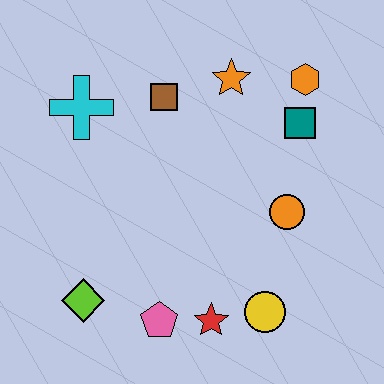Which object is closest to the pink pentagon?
The red star is closest to the pink pentagon.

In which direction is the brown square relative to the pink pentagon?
The brown square is above the pink pentagon.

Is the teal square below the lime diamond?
No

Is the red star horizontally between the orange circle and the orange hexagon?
No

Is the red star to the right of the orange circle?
No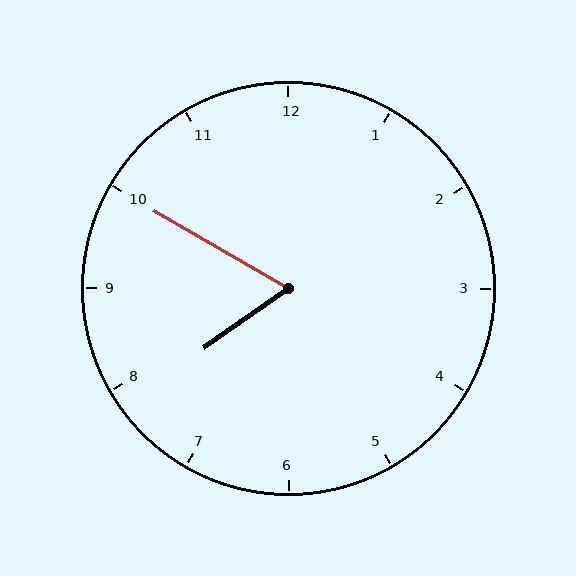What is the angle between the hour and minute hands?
Approximately 65 degrees.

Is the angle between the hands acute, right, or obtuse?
It is acute.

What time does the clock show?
7:50.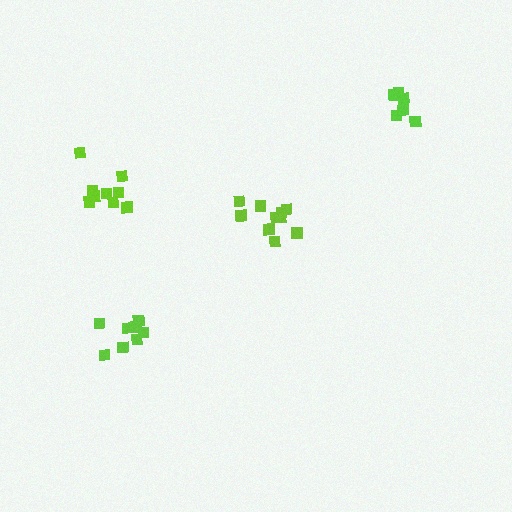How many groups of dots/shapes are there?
There are 4 groups.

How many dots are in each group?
Group 1: 8 dots, Group 2: 9 dots, Group 3: 7 dots, Group 4: 10 dots (34 total).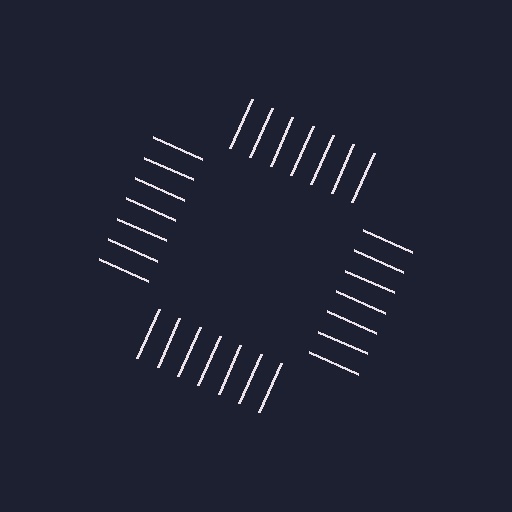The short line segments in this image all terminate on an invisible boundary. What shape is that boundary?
An illusory square — the line segments terminate on its edges but no continuous stroke is drawn.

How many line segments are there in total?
28 — 7 along each of the 4 edges.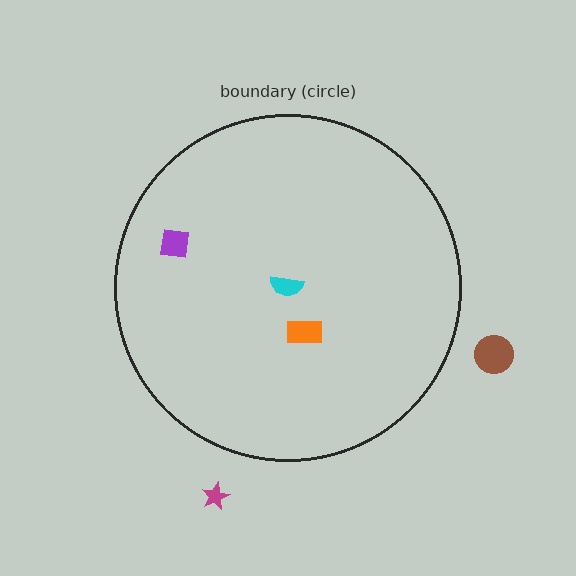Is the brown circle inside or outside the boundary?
Outside.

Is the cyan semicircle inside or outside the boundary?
Inside.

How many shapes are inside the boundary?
3 inside, 2 outside.